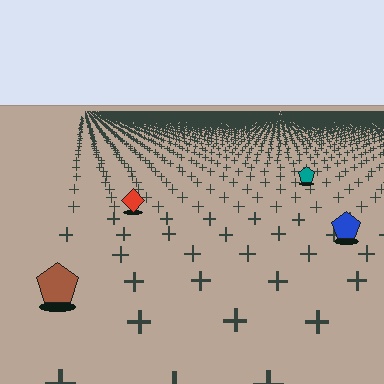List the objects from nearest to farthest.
From nearest to farthest: the brown pentagon, the blue pentagon, the red diamond, the teal pentagon.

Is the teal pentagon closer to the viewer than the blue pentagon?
No. The blue pentagon is closer — you can tell from the texture gradient: the ground texture is coarser near it.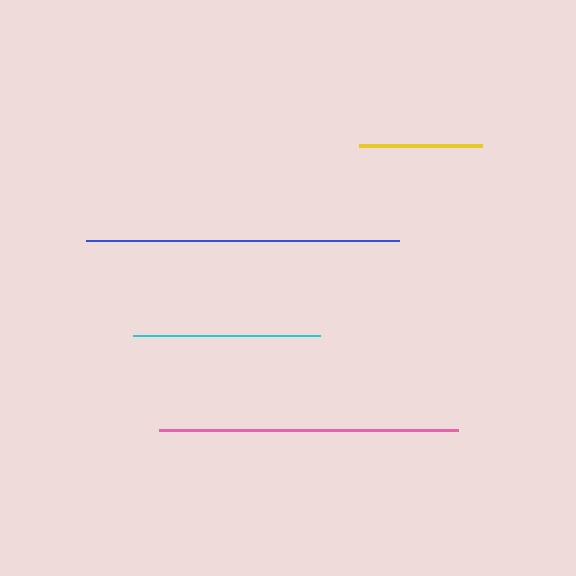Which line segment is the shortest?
The yellow line is the shortest at approximately 123 pixels.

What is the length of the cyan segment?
The cyan segment is approximately 187 pixels long.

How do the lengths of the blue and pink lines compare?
The blue and pink lines are approximately the same length.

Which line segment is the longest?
The blue line is the longest at approximately 313 pixels.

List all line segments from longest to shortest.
From longest to shortest: blue, pink, cyan, yellow.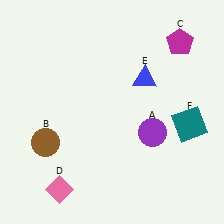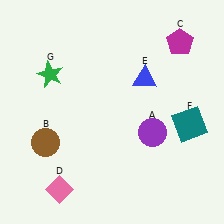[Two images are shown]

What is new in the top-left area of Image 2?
A green star (G) was added in the top-left area of Image 2.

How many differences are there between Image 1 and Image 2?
There is 1 difference between the two images.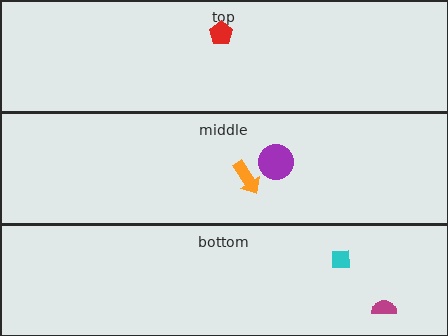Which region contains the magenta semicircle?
The bottom region.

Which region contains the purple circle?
The middle region.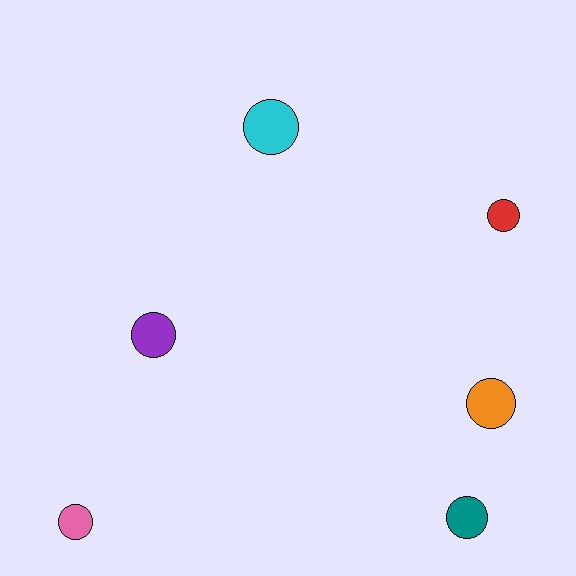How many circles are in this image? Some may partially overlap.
There are 6 circles.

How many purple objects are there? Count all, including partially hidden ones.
There is 1 purple object.